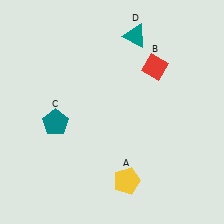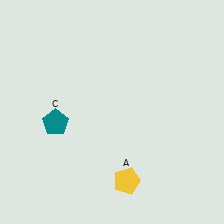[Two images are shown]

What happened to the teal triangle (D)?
The teal triangle (D) was removed in Image 2. It was in the top-right area of Image 1.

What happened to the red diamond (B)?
The red diamond (B) was removed in Image 2. It was in the top-right area of Image 1.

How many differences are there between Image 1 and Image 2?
There are 2 differences between the two images.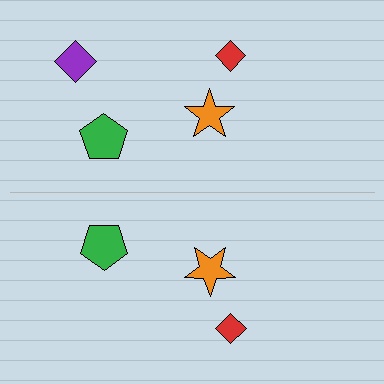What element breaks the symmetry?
A purple diamond is missing from the bottom side.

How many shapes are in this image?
There are 7 shapes in this image.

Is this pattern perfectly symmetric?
No, the pattern is not perfectly symmetric. A purple diamond is missing from the bottom side.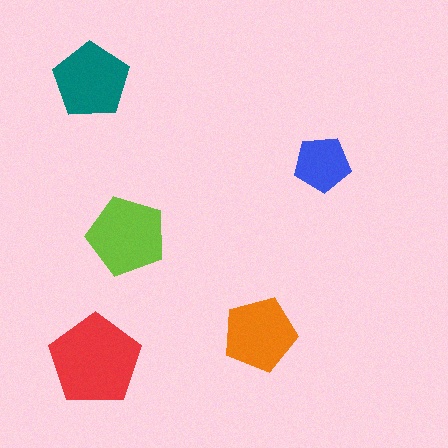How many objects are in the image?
There are 5 objects in the image.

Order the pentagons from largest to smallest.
the red one, the lime one, the teal one, the orange one, the blue one.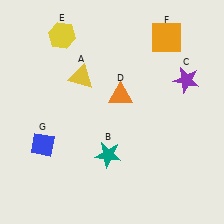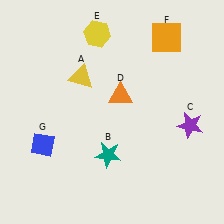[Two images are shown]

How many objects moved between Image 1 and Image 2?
2 objects moved between the two images.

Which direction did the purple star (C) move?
The purple star (C) moved down.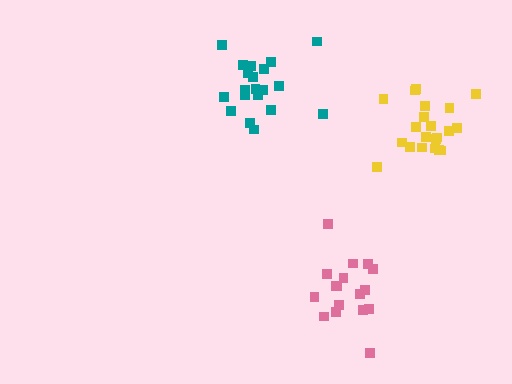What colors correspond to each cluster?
The clusters are colored: pink, teal, yellow.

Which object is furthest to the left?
The teal cluster is leftmost.